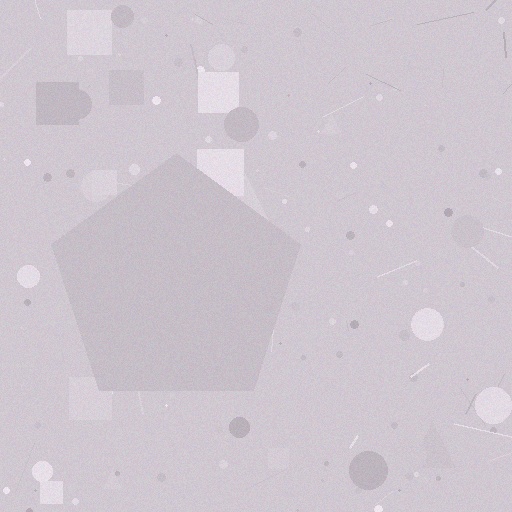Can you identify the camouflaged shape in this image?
The camouflaged shape is a pentagon.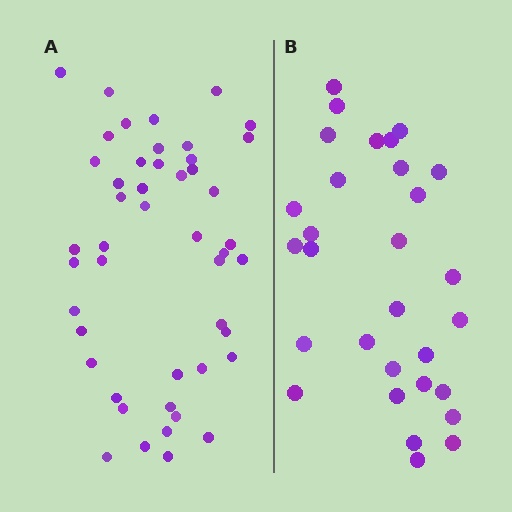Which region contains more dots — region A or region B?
Region A (the left region) has more dots.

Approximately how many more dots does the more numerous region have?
Region A has approximately 15 more dots than region B.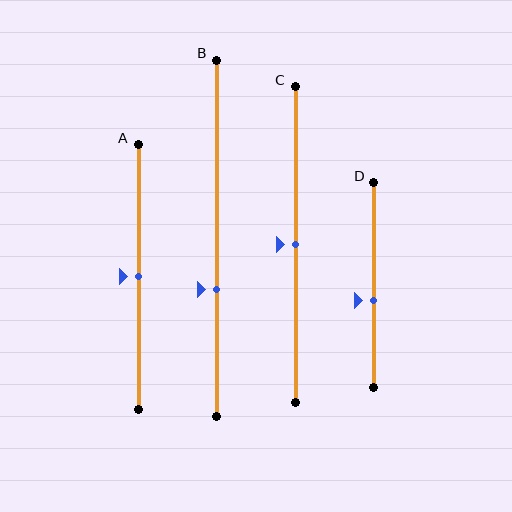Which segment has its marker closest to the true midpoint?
Segment A has its marker closest to the true midpoint.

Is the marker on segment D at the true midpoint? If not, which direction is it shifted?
No, the marker on segment D is shifted downward by about 7% of the segment length.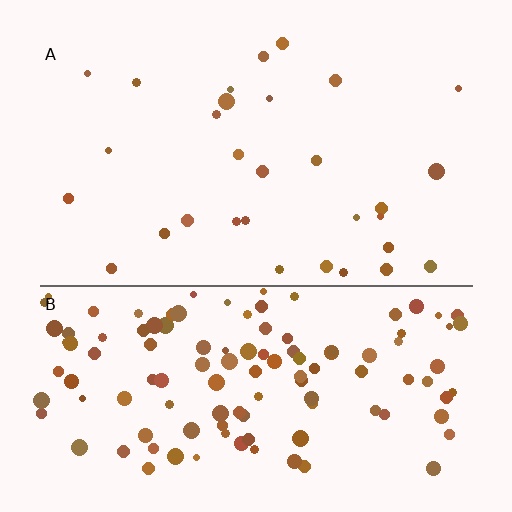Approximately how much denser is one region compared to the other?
Approximately 4.1× — region B over region A.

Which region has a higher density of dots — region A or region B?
B (the bottom).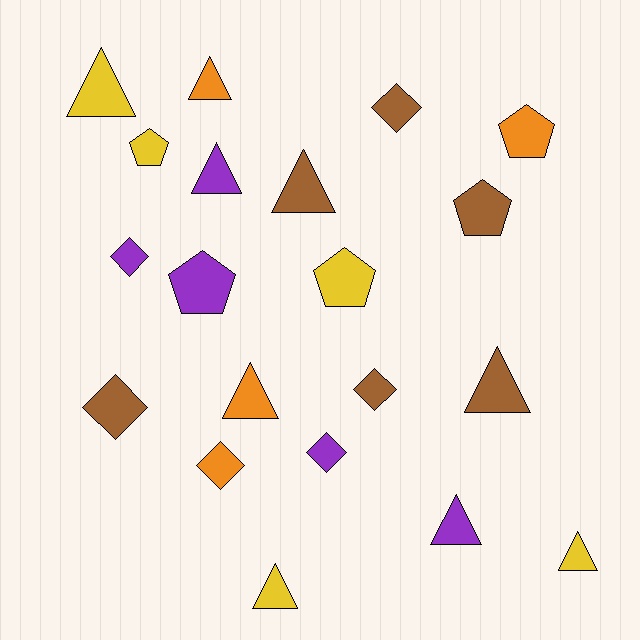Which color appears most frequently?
Brown, with 6 objects.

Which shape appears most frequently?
Triangle, with 9 objects.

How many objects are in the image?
There are 20 objects.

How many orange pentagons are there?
There is 1 orange pentagon.